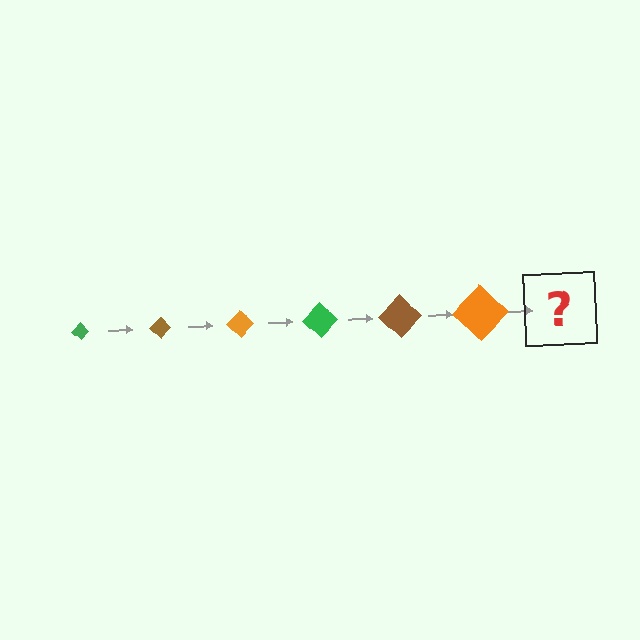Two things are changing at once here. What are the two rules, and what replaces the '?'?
The two rules are that the diamond grows larger each step and the color cycles through green, brown, and orange. The '?' should be a green diamond, larger than the previous one.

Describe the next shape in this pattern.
It should be a green diamond, larger than the previous one.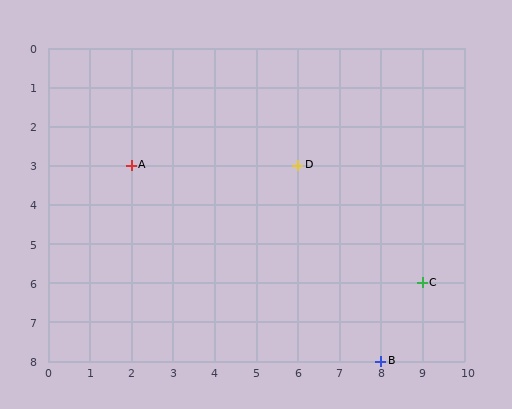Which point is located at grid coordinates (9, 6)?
Point C is at (9, 6).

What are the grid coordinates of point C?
Point C is at grid coordinates (9, 6).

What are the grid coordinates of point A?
Point A is at grid coordinates (2, 3).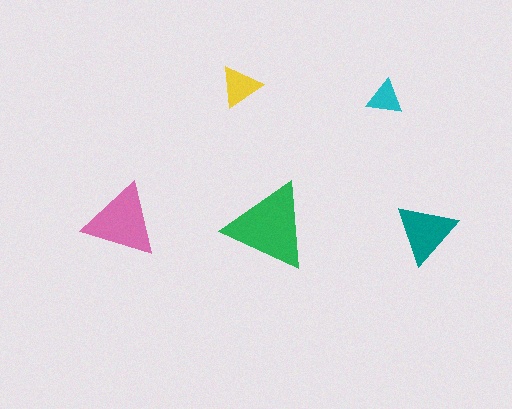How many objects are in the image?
There are 5 objects in the image.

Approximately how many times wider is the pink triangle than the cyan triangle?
About 2 times wider.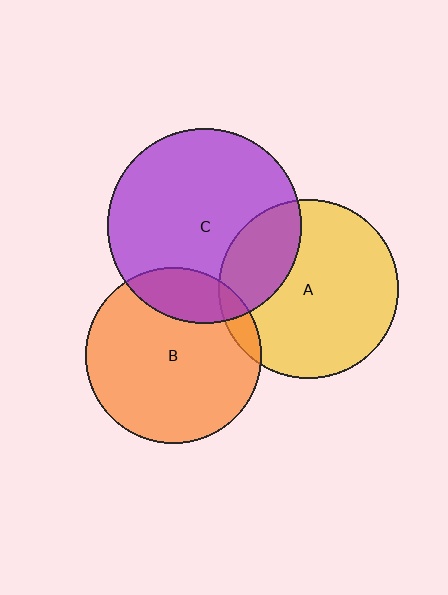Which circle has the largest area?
Circle C (purple).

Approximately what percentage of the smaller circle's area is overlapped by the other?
Approximately 25%.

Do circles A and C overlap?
Yes.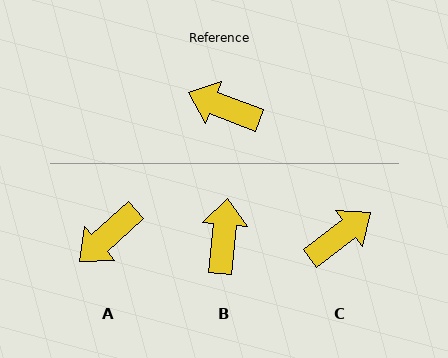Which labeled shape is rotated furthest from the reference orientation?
C, about 121 degrees away.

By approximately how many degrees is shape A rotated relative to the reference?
Approximately 63 degrees counter-clockwise.